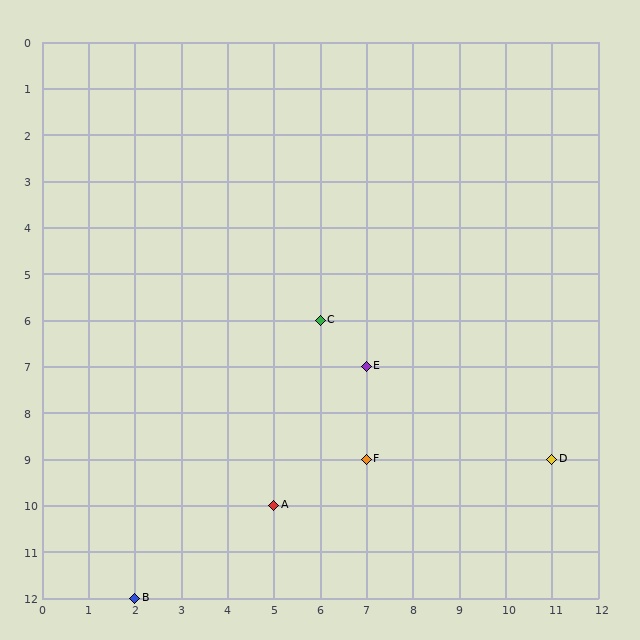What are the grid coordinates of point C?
Point C is at grid coordinates (6, 6).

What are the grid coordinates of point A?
Point A is at grid coordinates (5, 10).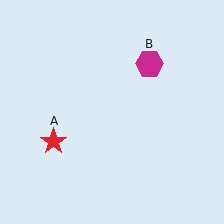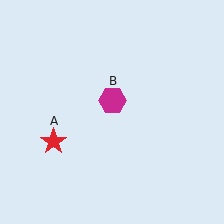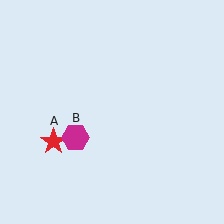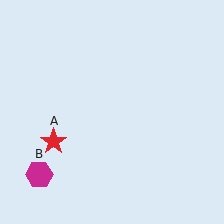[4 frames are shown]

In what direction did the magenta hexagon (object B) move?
The magenta hexagon (object B) moved down and to the left.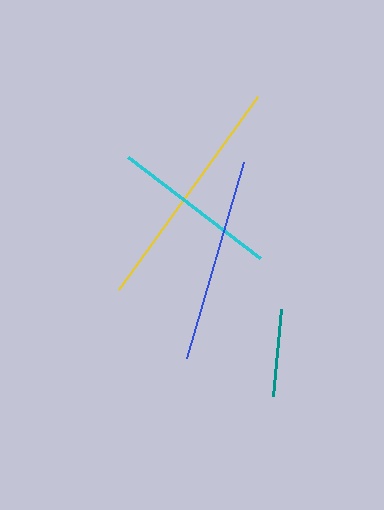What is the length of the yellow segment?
The yellow segment is approximately 238 pixels long.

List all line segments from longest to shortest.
From longest to shortest: yellow, blue, cyan, teal.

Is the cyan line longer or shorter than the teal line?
The cyan line is longer than the teal line.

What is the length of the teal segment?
The teal segment is approximately 87 pixels long.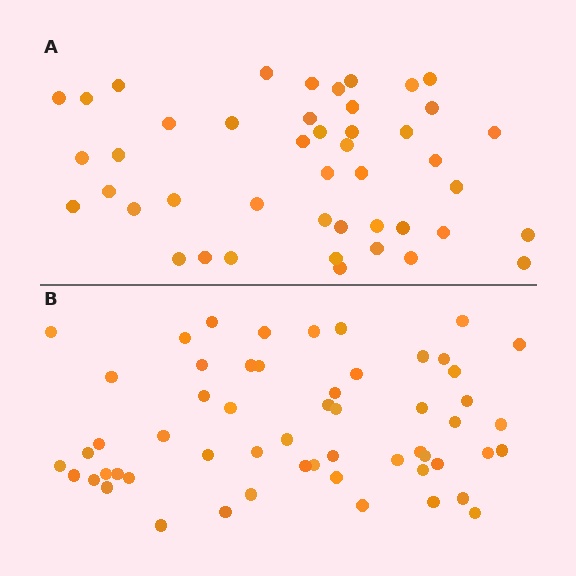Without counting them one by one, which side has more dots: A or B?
Region B (the bottom region) has more dots.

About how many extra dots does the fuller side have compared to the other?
Region B has roughly 12 or so more dots than region A.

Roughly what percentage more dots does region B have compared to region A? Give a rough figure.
About 25% more.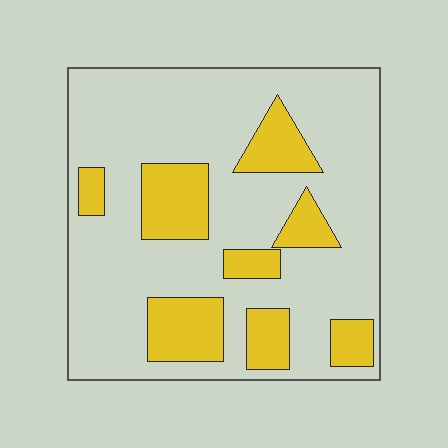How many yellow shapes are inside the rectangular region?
8.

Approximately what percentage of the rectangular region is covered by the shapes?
Approximately 25%.